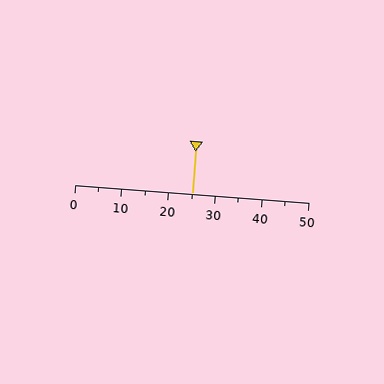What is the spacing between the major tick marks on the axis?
The major ticks are spaced 10 apart.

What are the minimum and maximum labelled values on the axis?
The axis runs from 0 to 50.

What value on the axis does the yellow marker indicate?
The marker indicates approximately 25.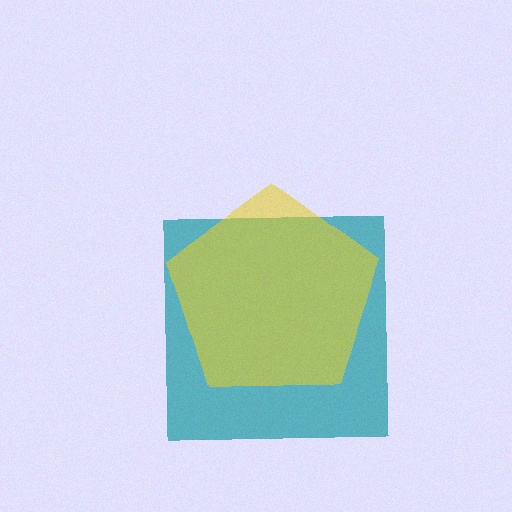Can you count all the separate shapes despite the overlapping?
Yes, there are 2 separate shapes.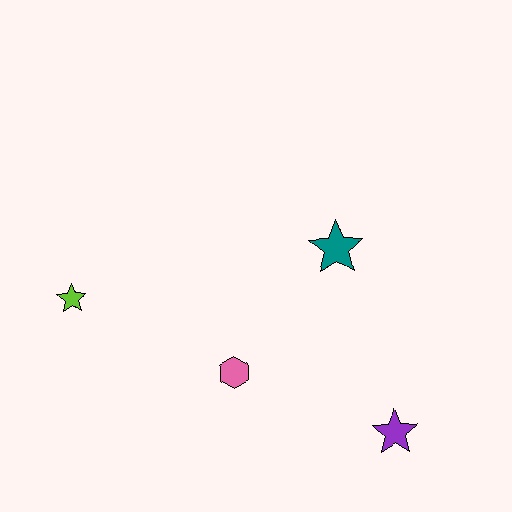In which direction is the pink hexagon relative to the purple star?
The pink hexagon is to the left of the purple star.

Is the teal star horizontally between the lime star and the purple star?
Yes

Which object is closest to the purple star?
The pink hexagon is closest to the purple star.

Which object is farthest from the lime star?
The purple star is farthest from the lime star.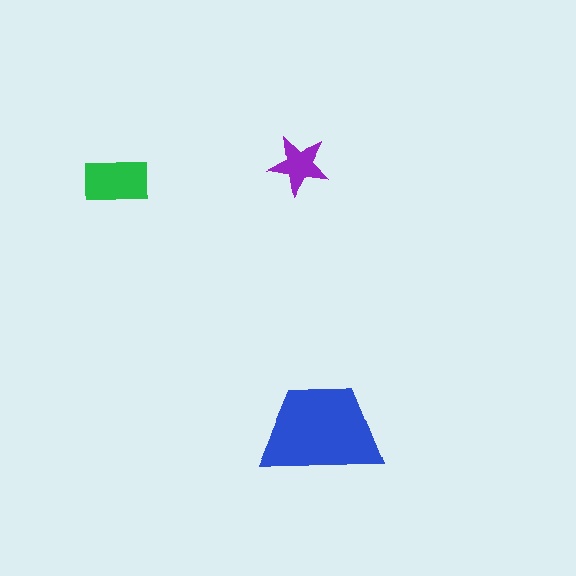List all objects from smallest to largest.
The purple star, the green rectangle, the blue trapezoid.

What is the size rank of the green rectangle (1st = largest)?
2nd.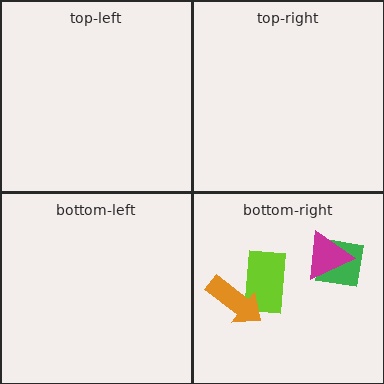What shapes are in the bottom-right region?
The lime rectangle, the green square, the magenta triangle, the orange arrow.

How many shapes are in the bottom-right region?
4.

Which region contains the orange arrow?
The bottom-right region.